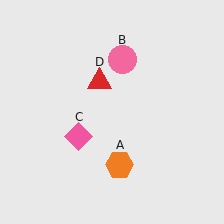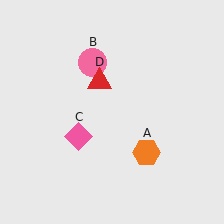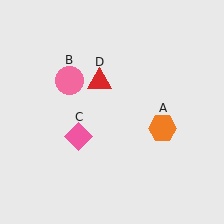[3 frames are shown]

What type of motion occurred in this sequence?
The orange hexagon (object A), pink circle (object B) rotated counterclockwise around the center of the scene.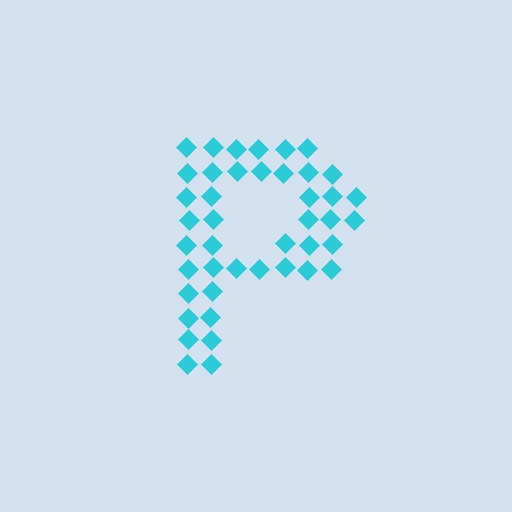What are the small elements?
The small elements are diamonds.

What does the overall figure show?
The overall figure shows the letter P.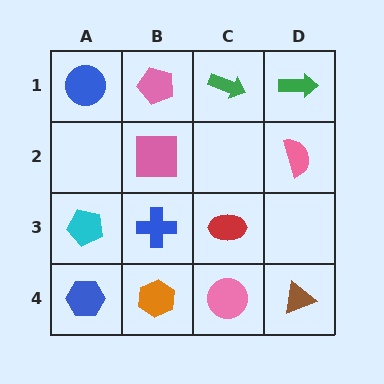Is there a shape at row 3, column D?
No, that cell is empty.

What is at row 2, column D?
A pink semicircle.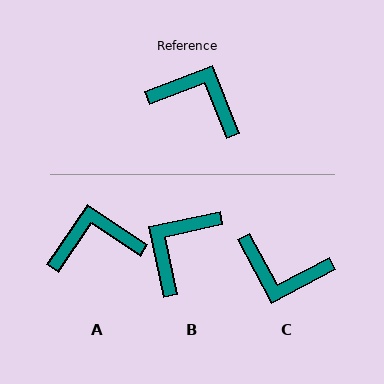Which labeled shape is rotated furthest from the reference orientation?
C, about 173 degrees away.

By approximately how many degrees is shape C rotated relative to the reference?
Approximately 173 degrees clockwise.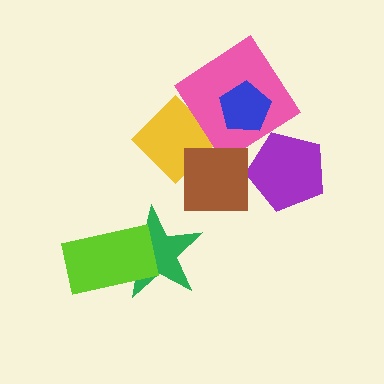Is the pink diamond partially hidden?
Yes, it is partially covered by another shape.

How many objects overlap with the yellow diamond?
2 objects overlap with the yellow diamond.